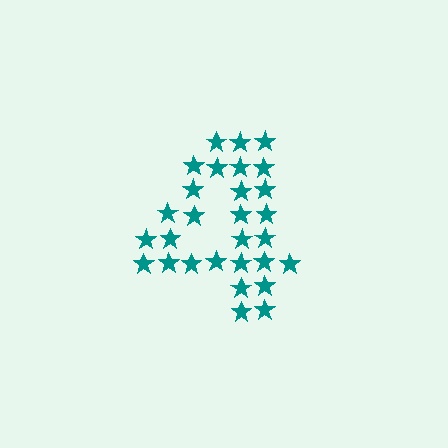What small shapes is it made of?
It is made of small stars.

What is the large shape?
The large shape is the digit 4.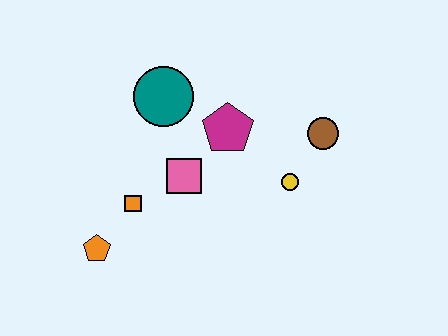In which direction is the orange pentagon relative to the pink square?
The orange pentagon is to the left of the pink square.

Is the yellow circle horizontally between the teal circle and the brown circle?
Yes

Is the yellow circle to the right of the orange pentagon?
Yes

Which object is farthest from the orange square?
The brown circle is farthest from the orange square.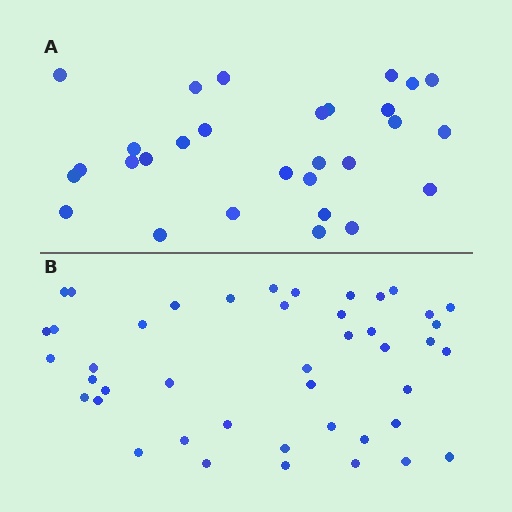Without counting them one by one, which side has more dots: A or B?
Region B (the bottom region) has more dots.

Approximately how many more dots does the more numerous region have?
Region B has approximately 15 more dots than region A.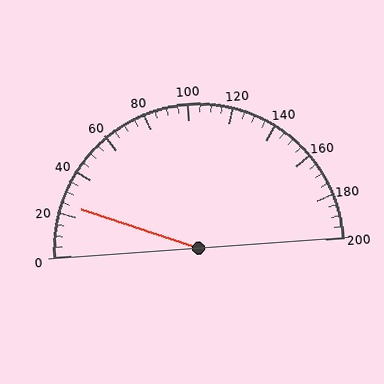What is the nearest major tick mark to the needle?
The nearest major tick mark is 20.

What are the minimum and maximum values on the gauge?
The gauge ranges from 0 to 200.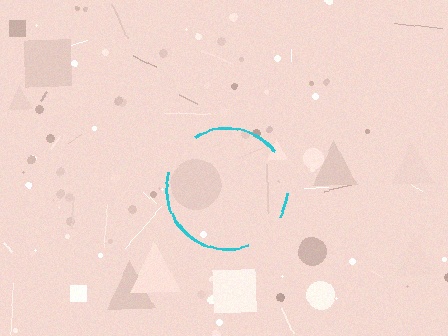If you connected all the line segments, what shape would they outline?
They would outline a circle.